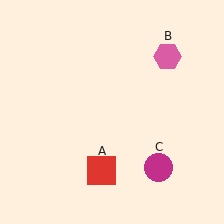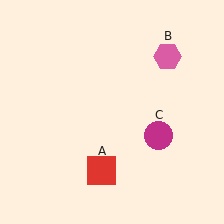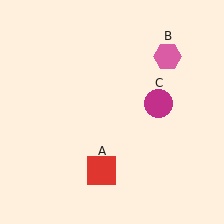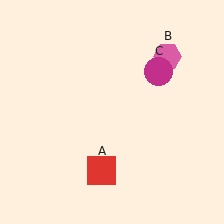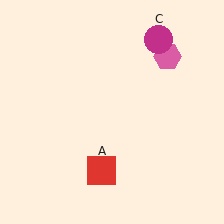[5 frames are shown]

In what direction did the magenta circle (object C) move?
The magenta circle (object C) moved up.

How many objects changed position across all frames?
1 object changed position: magenta circle (object C).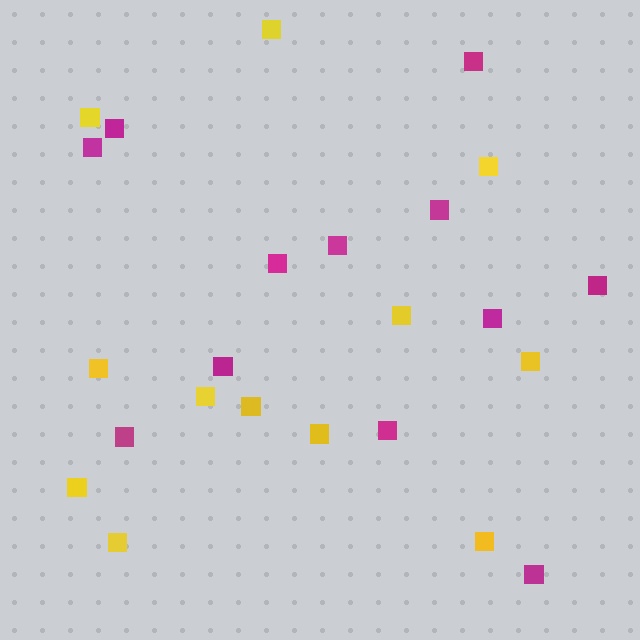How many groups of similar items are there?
There are 2 groups: one group of magenta squares (12) and one group of yellow squares (12).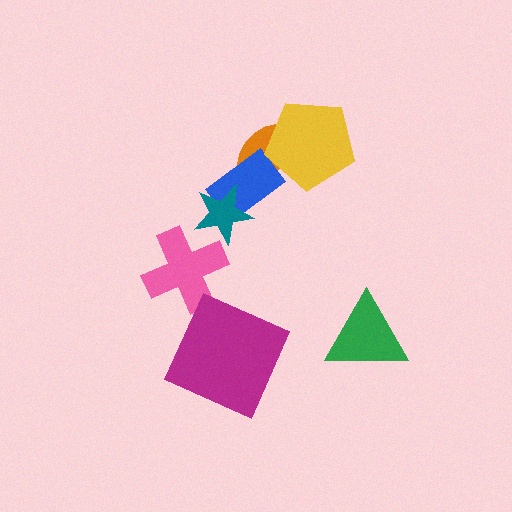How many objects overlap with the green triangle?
0 objects overlap with the green triangle.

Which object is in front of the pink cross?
The teal star is in front of the pink cross.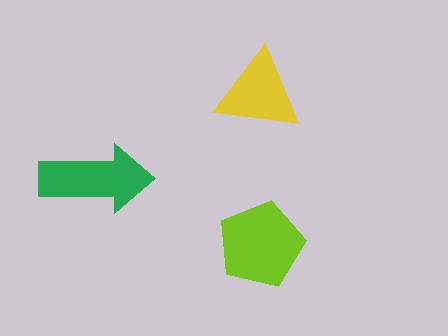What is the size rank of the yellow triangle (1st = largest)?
3rd.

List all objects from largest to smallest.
The lime pentagon, the green arrow, the yellow triangle.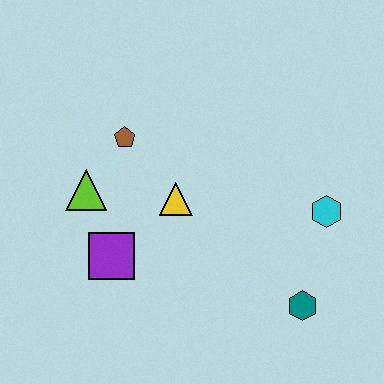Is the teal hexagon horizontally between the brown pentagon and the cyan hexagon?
Yes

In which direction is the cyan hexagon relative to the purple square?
The cyan hexagon is to the right of the purple square.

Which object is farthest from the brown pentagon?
The teal hexagon is farthest from the brown pentagon.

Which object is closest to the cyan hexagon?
The teal hexagon is closest to the cyan hexagon.